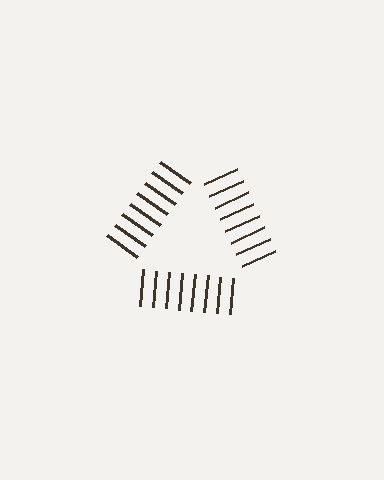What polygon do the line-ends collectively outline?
An illusory triangle — the line segments terminate on its edges but no continuous stroke is drawn.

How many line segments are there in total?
24 — 8 along each of the 3 edges.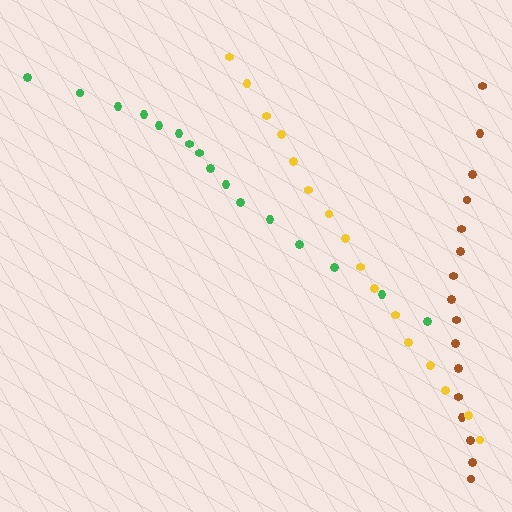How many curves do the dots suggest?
There are 3 distinct paths.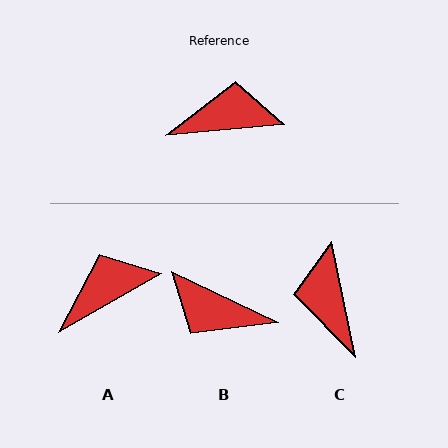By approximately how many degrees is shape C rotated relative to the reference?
Approximately 96 degrees counter-clockwise.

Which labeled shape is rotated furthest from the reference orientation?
B, about 149 degrees away.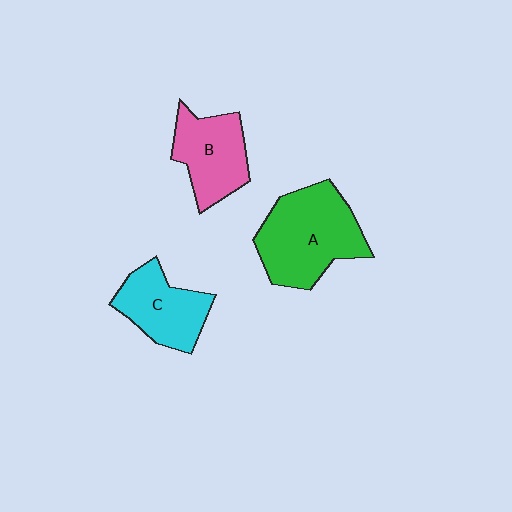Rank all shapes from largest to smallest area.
From largest to smallest: A (green), B (pink), C (cyan).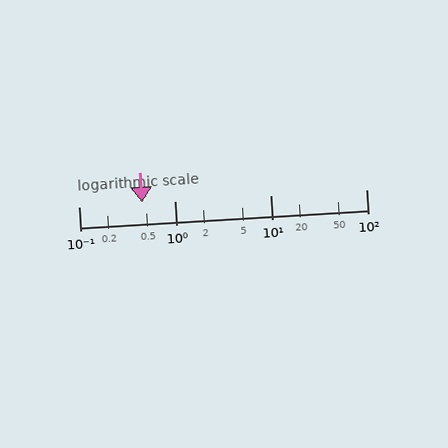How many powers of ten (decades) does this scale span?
The scale spans 3 decades, from 0.1 to 100.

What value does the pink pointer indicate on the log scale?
The pointer indicates approximately 0.46.